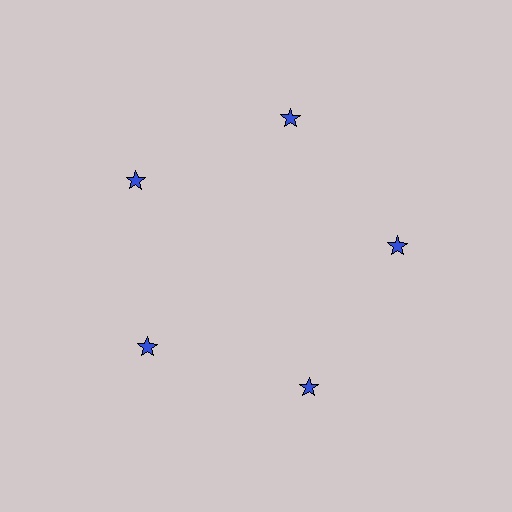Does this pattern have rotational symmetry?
Yes, this pattern has 5-fold rotational symmetry. It looks the same after rotating 72 degrees around the center.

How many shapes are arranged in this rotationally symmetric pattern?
There are 5 shapes, arranged in 5 groups of 1.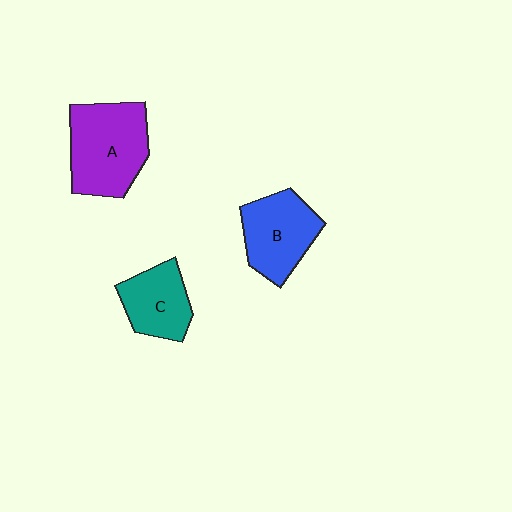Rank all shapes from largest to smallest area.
From largest to smallest: A (purple), B (blue), C (teal).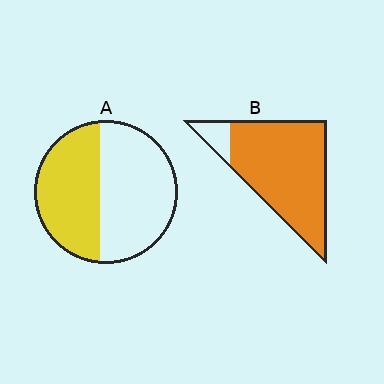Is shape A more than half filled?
No.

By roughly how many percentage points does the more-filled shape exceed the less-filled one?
By roughly 45 percentage points (B over A).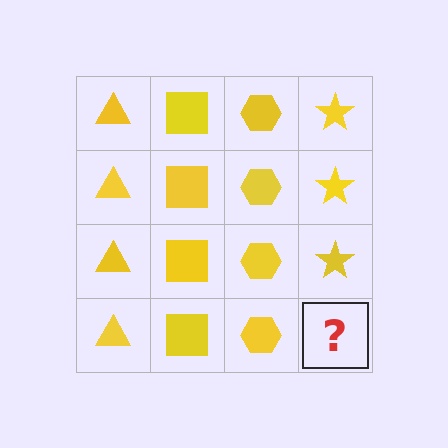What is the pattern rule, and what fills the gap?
The rule is that each column has a consistent shape. The gap should be filled with a yellow star.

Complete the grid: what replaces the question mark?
The question mark should be replaced with a yellow star.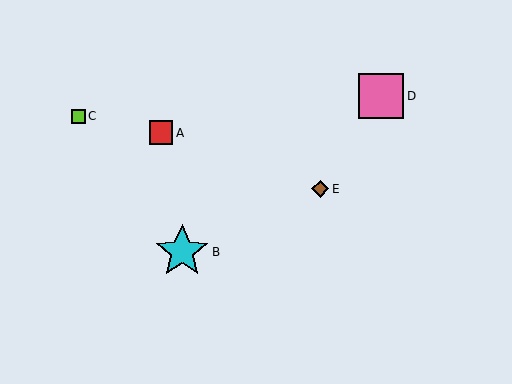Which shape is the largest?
The cyan star (labeled B) is the largest.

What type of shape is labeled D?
Shape D is a pink square.